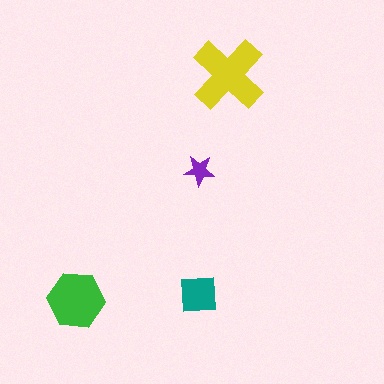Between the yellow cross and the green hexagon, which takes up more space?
The yellow cross.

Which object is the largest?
The yellow cross.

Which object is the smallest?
The purple star.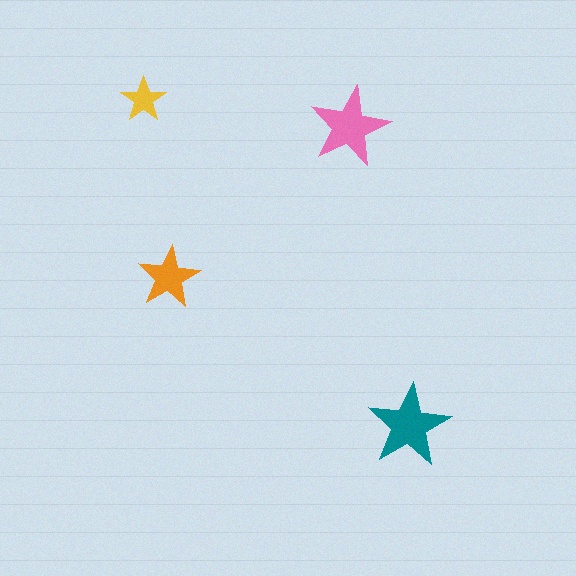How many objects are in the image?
There are 4 objects in the image.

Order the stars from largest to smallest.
the teal one, the pink one, the orange one, the yellow one.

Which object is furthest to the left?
The yellow star is leftmost.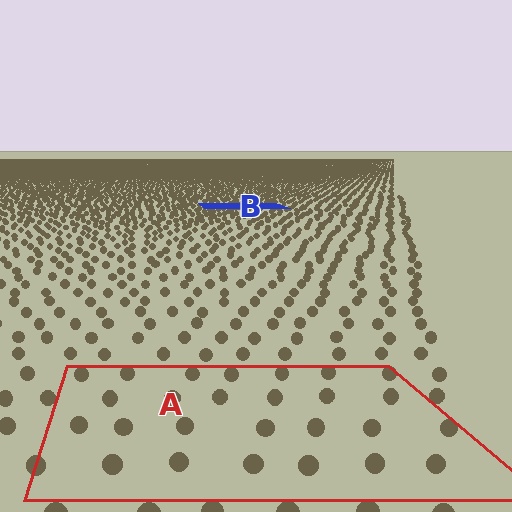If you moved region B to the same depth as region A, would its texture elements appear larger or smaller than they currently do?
They would appear larger. At a closer depth, the same texture elements are projected at a bigger on-screen size.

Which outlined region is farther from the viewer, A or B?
Region B is farther from the viewer — the texture elements inside it appear smaller and more densely packed.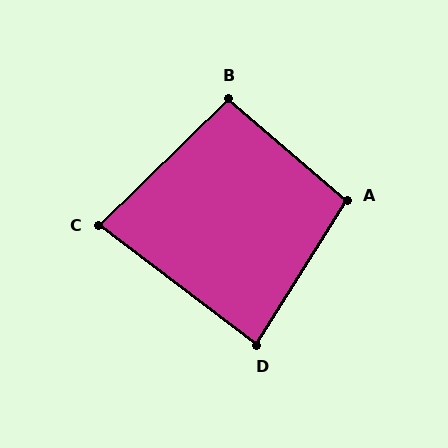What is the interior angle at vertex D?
Approximately 85 degrees (acute).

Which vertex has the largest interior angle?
A, at approximately 99 degrees.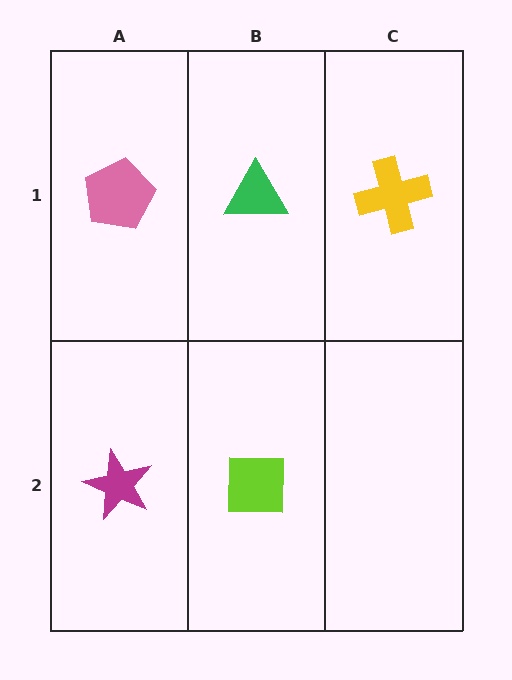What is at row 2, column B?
A lime square.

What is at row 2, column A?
A magenta star.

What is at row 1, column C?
A yellow cross.